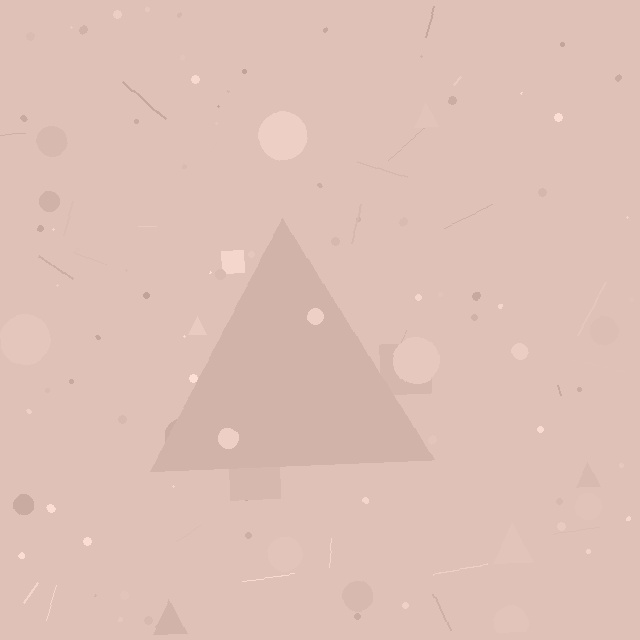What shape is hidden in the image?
A triangle is hidden in the image.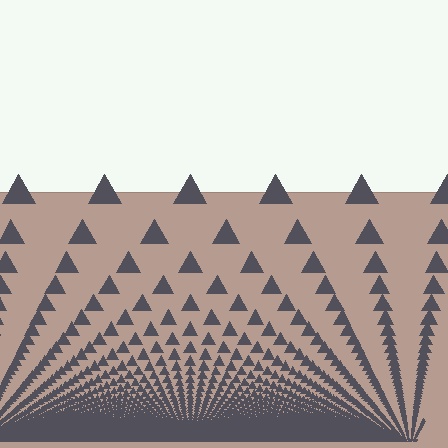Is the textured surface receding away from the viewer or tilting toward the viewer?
The surface appears to tilt toward the viewer. Texture elements get larger and sparser toward the top.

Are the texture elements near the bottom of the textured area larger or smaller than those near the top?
Smaller. The gradient is inverted — elements near the bottom are smaller and denser.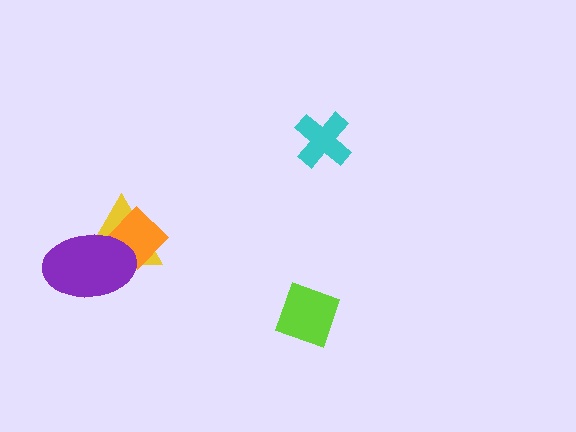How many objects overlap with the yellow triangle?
2 objects overlap with the yellow triangle.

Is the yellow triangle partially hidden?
Yes, it is partially covered by another shape.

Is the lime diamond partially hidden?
No, no other shape covers it.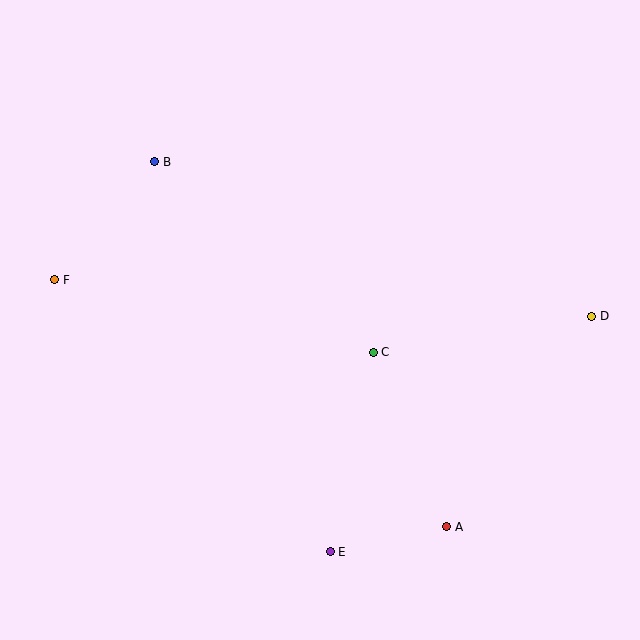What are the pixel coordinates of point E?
Point E is at (330, 552).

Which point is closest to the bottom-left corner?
Point E is closest to the bottom-left corner.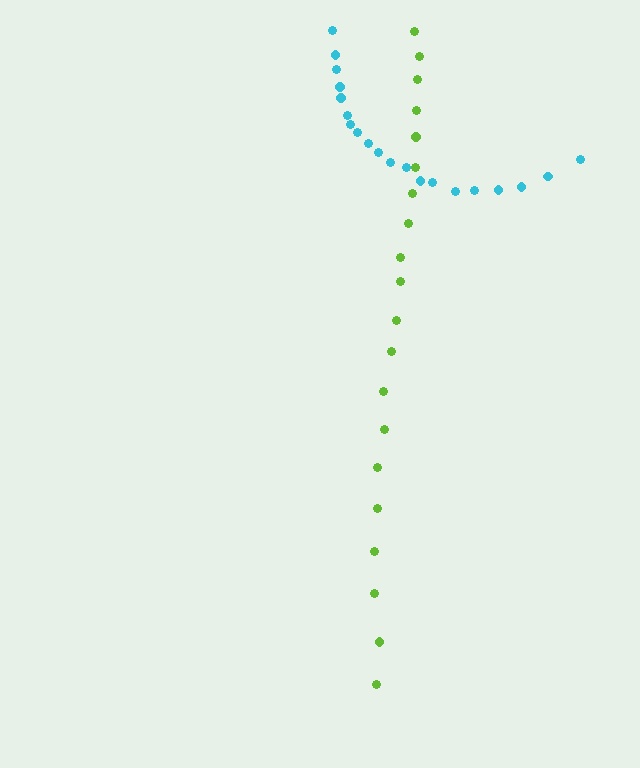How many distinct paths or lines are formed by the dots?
There are 2 distinct paths.